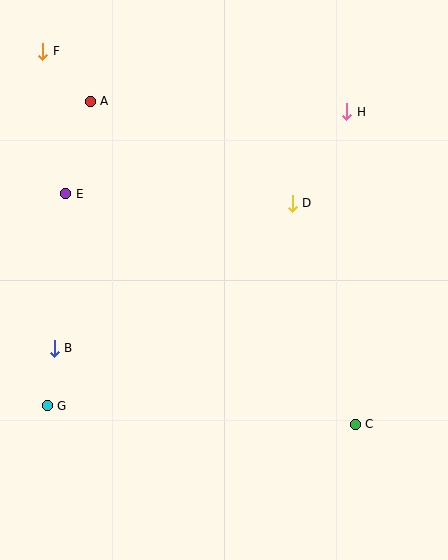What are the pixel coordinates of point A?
Point A is at (90, 101).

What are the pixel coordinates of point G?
Point G is at (47, 406).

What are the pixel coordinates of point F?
Point F is at (43, 51).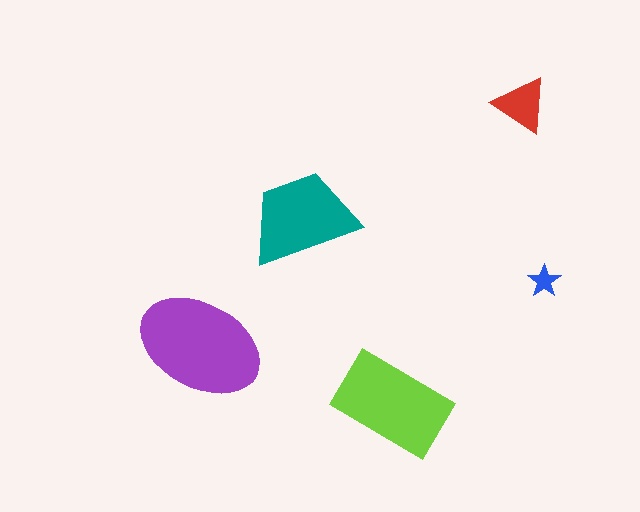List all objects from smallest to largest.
The blue star, the red triangle, the teal trapezoid, the lime rectangle, the purple ellipse.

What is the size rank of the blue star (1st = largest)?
5th.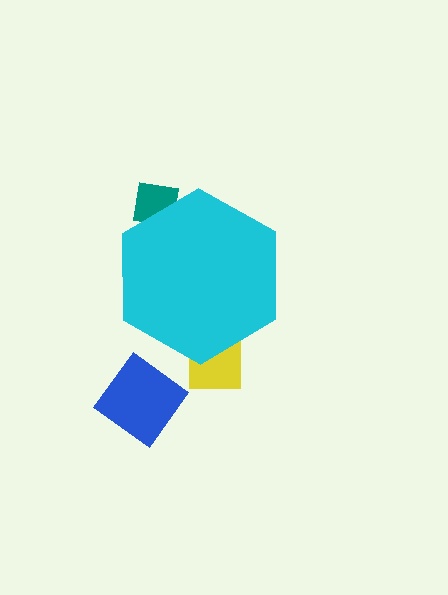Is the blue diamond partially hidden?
No, the blue diamond is fully visible.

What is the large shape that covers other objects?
A cyan hexagon.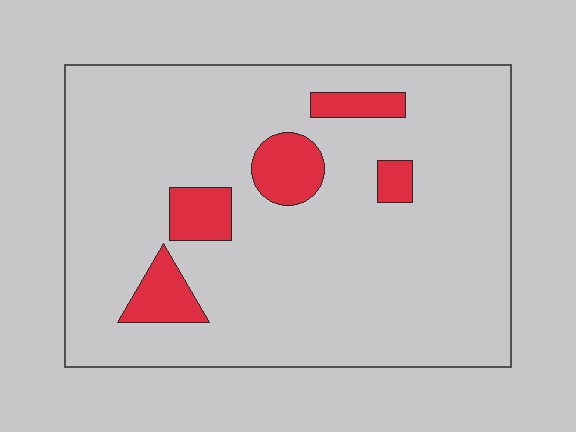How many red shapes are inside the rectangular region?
5.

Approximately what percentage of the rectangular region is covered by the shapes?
Approximately 10%.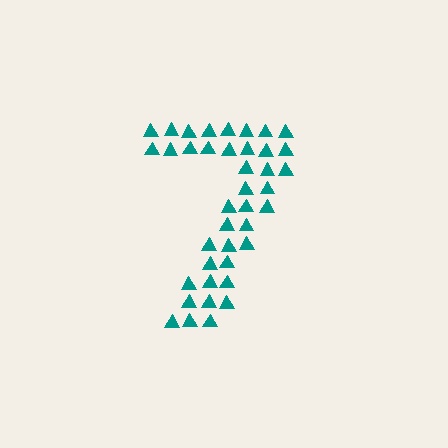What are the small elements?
The small elements are triangles.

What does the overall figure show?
The overall figure shows the digit 7.